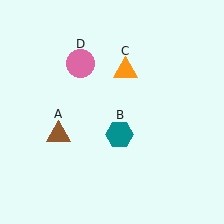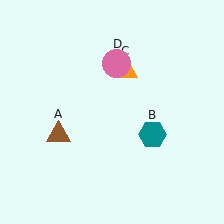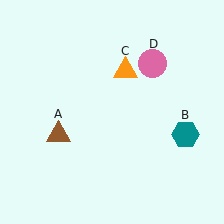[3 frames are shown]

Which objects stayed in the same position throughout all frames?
Brown triangle (object A) and orange triangle (object C) remained stationary.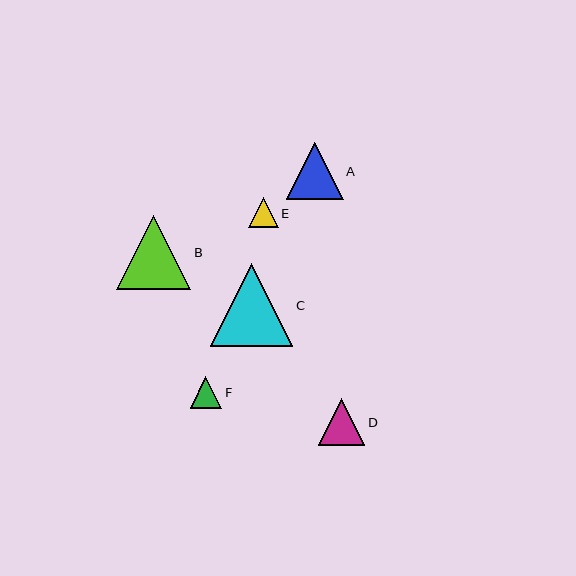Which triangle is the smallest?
Triangle E is the smallest with a size of approximately 30 pixels.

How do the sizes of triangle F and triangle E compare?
Triangle F and triangle E are approximately the same size.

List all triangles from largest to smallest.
From largest to smallest: C, B, A, D, F, E.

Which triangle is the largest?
Triangle C is the largest with a size of approximately 83 pixels.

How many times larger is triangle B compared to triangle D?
Triangle B is approximately 1.6 times the size of triangle D.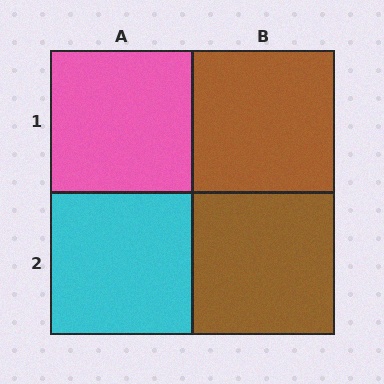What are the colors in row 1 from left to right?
Pink, brown.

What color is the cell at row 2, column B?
Brown.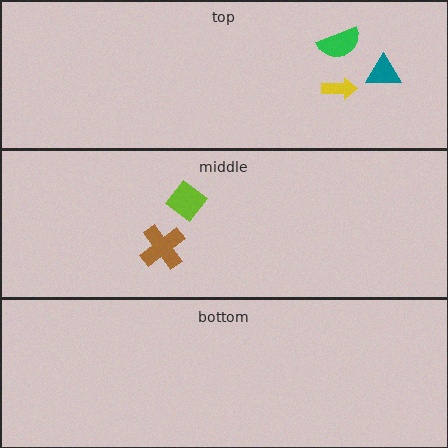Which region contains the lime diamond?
The middle region.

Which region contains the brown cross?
The middle region.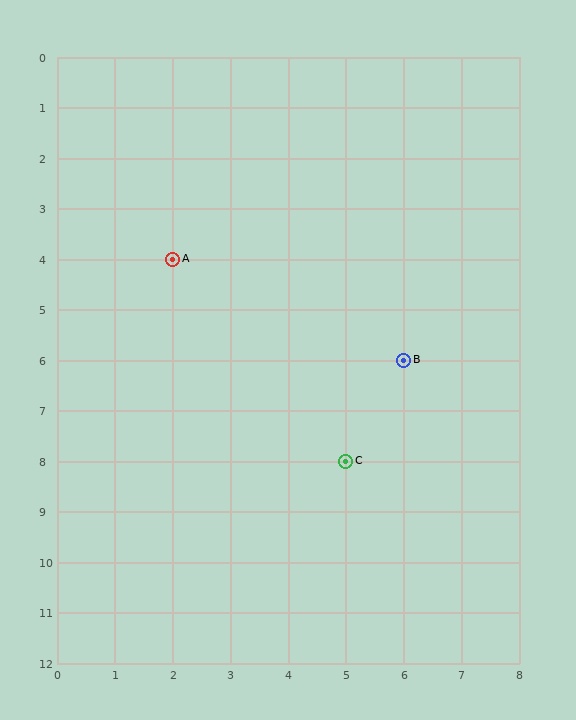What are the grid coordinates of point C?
Point C is at grid coordinates (5, 8).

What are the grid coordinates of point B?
Point B is at grid coordinates (6, 6).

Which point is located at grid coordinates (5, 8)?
Point C is at (5, 8).